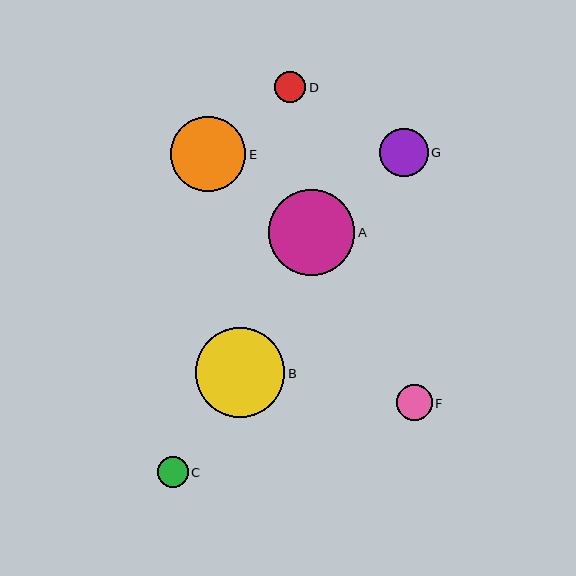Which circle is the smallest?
Circle C is the smallest with a size of approximately 31 pixels.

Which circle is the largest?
Circle B is the largest with a size of approximately 90 pixels.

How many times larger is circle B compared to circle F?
Circle B is approximately 2.5 times the size of circle F.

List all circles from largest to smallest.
From largest to smallest: B, A, E, G, F, D, C.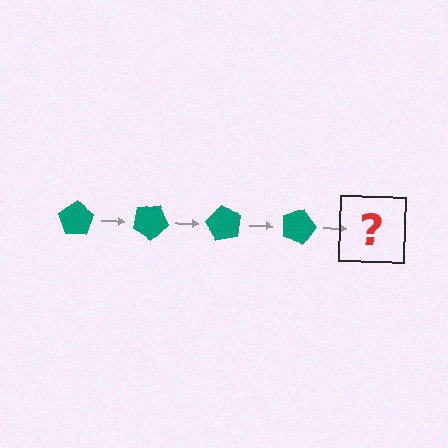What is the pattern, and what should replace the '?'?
The pattern is that the pentagon rotates 30 degrees each step. The '?' should be a teal pentagon rotated 120 degrees.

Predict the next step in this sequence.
The next step is a teal pentagon rotated 120 degrees.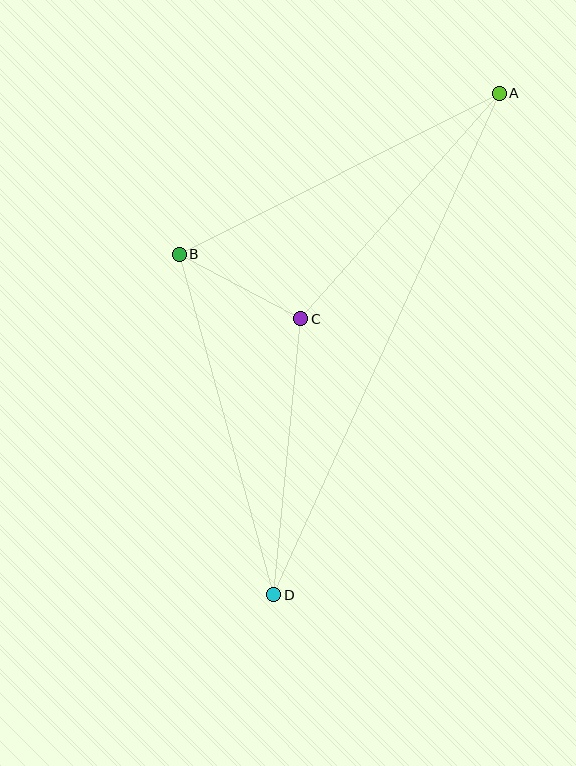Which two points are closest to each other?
Points B and C are closest to each other.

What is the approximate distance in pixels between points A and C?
The distance between A and C is approximately 300 pixels.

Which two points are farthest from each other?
Points A and D are farthest from each other.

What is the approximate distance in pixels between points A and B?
The distance between A and B is approximately 358 pixels.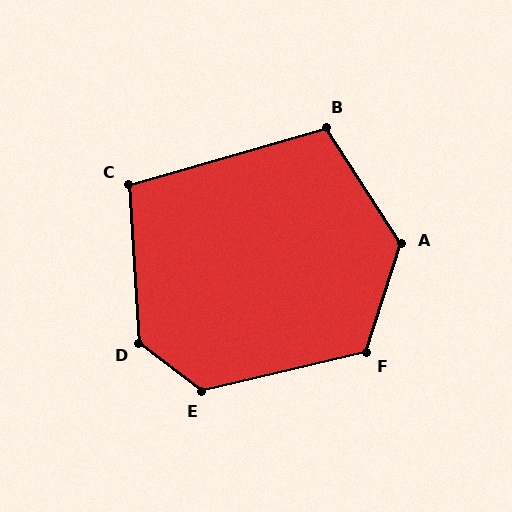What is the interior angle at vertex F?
Approximately 122 degrees (obtuse).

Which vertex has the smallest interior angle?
C, at approximately 102 degrees.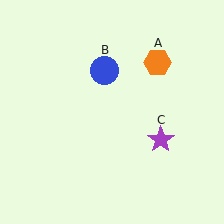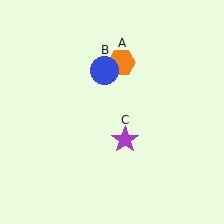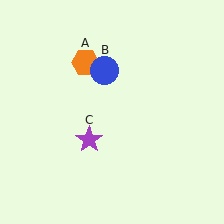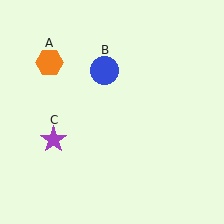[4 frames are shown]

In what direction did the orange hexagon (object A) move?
The orange hexagon (object A) moved left.